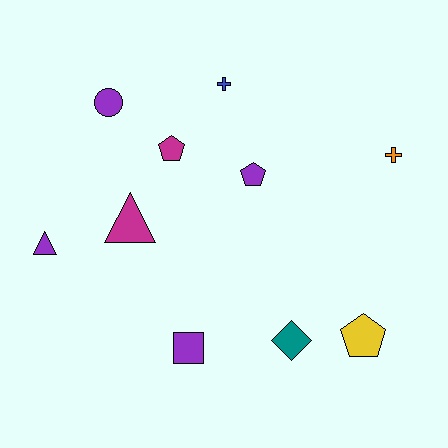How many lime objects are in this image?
There are no lime objects.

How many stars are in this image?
There are no stars.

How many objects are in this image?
There are 10 objects.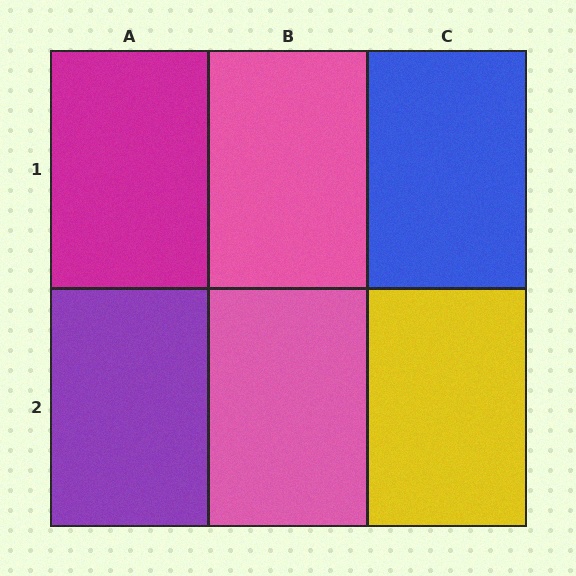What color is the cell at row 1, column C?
Blue.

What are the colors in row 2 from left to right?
Purple, pink, yellow.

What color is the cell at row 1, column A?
Magenta.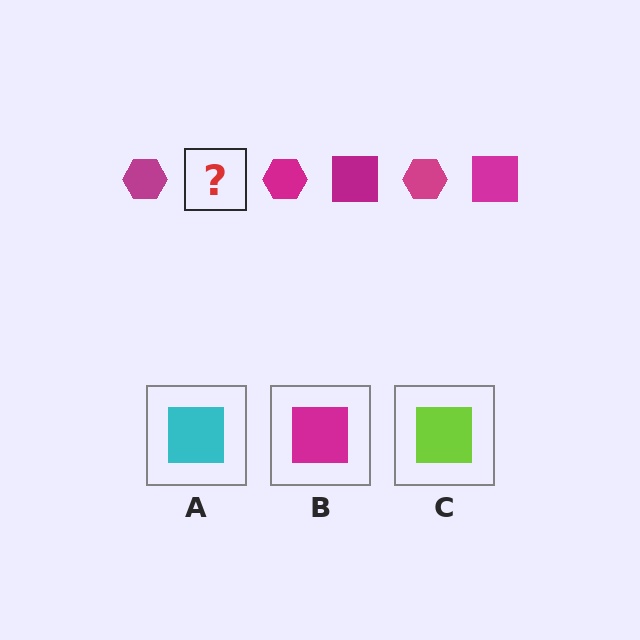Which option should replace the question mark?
Option B.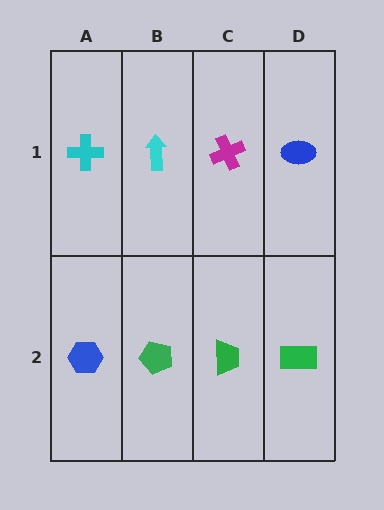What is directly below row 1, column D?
A green rectangle.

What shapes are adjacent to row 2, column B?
A cyan arrow (row 1, column B), a blue hexagon (row 2, column A), a green trapezoid (row 2, column C).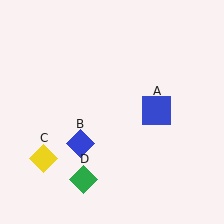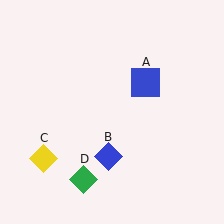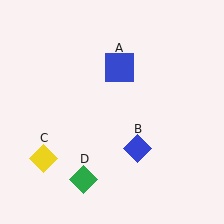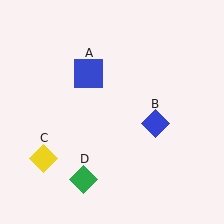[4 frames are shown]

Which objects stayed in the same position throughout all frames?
Yellow diamond (object C) and green diamond (object D) remained stationary.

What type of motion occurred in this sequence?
The blue square (object A), blue diamond (object B) rotated counterclockwise around the center of the scene.